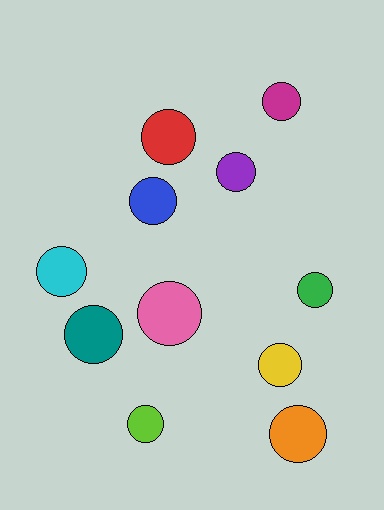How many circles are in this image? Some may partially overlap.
There are 11 circles.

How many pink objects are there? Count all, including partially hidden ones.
There is 1 pink object.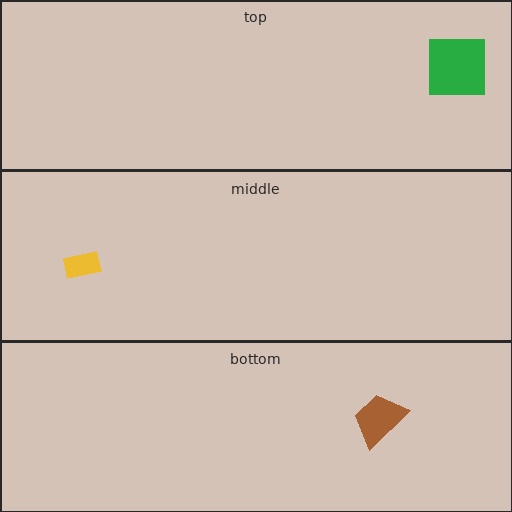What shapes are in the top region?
The green square.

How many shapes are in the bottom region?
1.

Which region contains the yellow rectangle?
The middle region.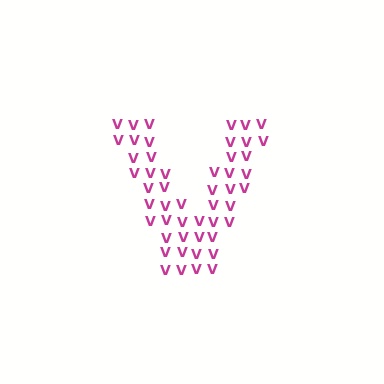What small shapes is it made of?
It is made of small letter V's.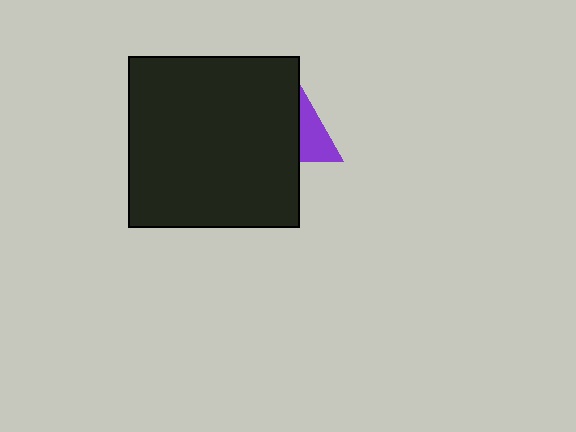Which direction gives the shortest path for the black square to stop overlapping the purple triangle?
Moving left gives the shortest separation.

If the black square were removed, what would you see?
You would see the complete purple triangle.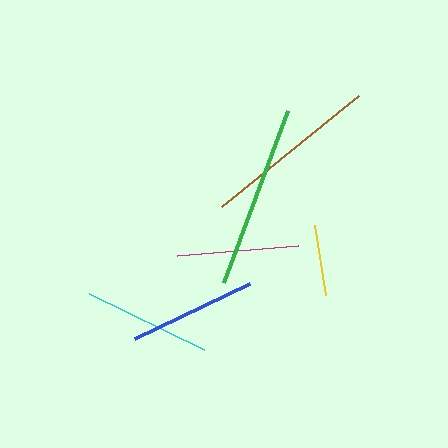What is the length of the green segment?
The green segment is approximately 184 pixels long.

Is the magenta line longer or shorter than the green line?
The green line is longer than the magenta line.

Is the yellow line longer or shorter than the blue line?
The blue line is longer than the yellow line.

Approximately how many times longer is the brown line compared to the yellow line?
The brown line is approximately 2.5 times the length of the yellow line.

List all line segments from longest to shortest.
From longest to shortest: green, brown, cyan, blue, magenta, yellow.